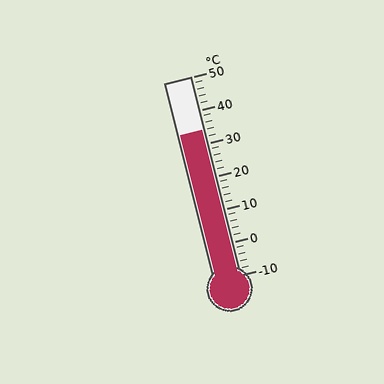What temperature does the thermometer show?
The thermometer shows approximately 34°C.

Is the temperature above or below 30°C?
The temperature is above 30°C.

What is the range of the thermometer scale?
The thermometer scale ranges from -10°C to 50°C.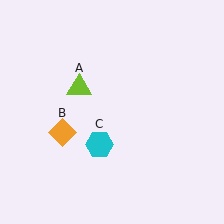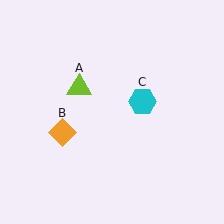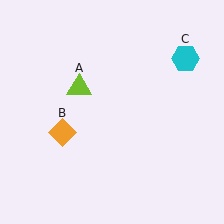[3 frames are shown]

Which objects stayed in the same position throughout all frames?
Lime triangle (object A) and orange diamond (object B) remained stationary.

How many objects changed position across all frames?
1 object changed position: cyan hexagon (object C).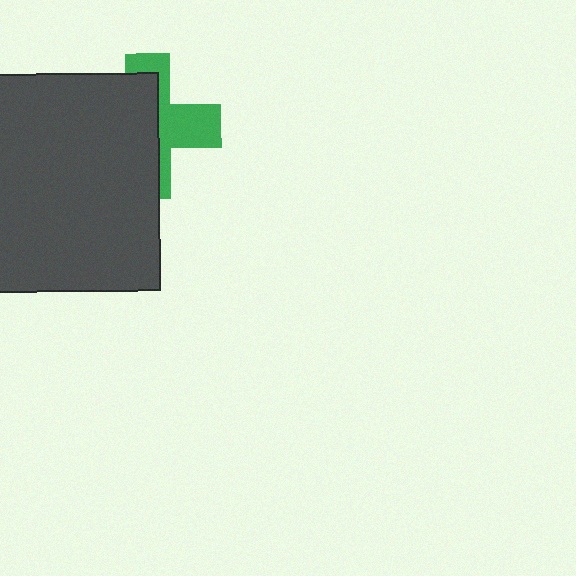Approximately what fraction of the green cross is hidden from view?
Roughly 60% of the green cross is hidden behind the dark gray square.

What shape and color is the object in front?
The object in front is a dark gray square.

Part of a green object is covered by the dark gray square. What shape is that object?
It is a cross.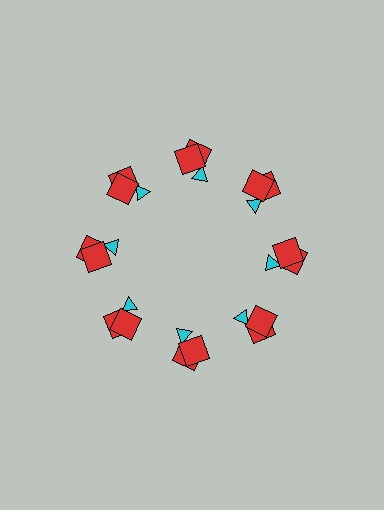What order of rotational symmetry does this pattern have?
This pattern has 8-fold rotational symmetry.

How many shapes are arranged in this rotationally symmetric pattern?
There are 24 shapes, arranged in 8 groups of 3.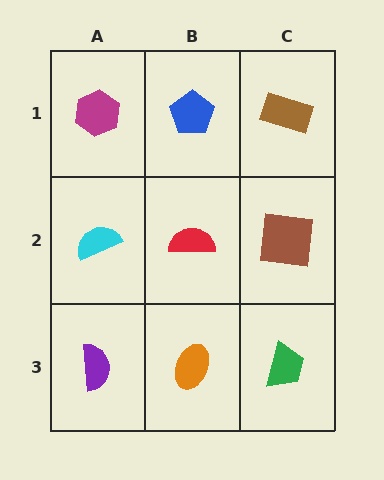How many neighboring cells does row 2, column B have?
4.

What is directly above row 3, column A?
A cyan semicircle.